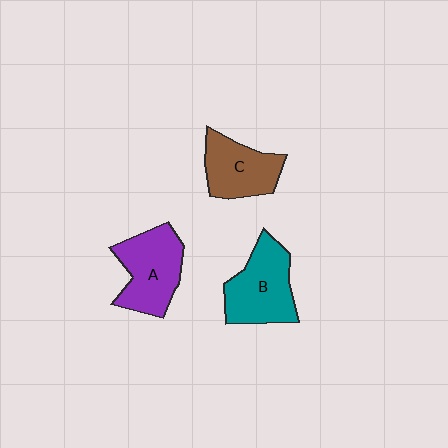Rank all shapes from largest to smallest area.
From largest to smallest: B (teal), A (purple), C (brown).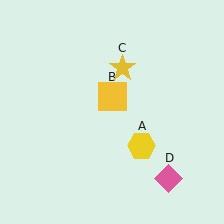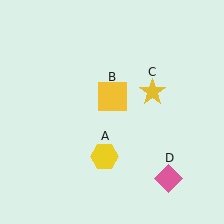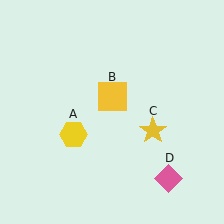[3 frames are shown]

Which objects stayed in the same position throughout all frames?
Yellow square (object B) and pink diamond (object D) remained stationary.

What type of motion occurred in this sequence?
The yellow hexagon (object A), yellow star (object C) rotated clockwise around the center of the scene.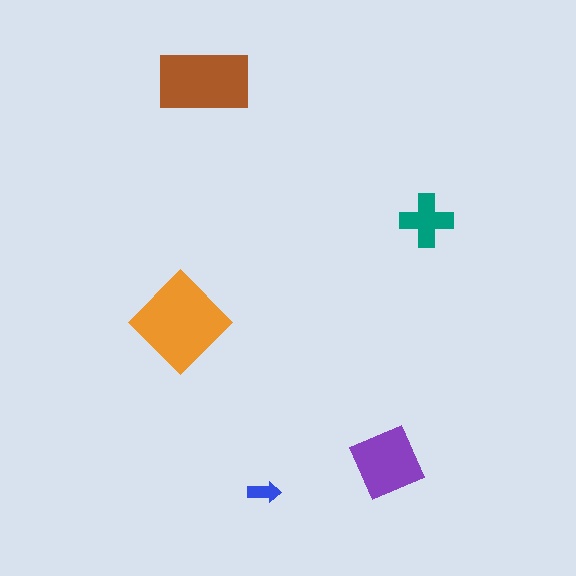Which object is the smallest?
The blue arrow.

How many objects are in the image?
There are 5 objects in the image.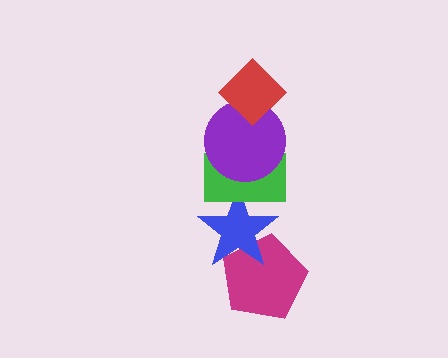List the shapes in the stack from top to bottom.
From top to bottom: the red diamond, the purple circle, the green rectangle, the blue star, the magenta pentagon.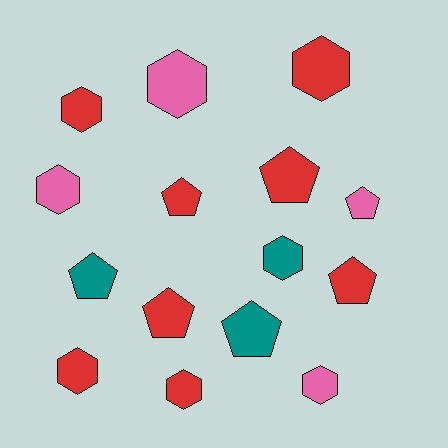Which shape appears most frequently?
Hexagon, with 8 objects.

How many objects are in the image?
There are 15 objects.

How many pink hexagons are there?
There are 3 pink hexagons.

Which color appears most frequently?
Red, with 8 objects.